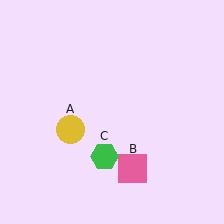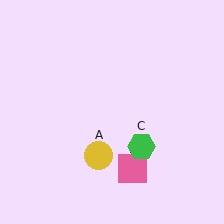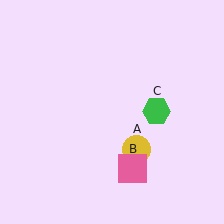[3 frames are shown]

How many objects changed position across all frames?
2 objects changed position: yellow circle (object A), green hexagon (object C).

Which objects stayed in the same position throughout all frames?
Pink square (object B) remained stationary.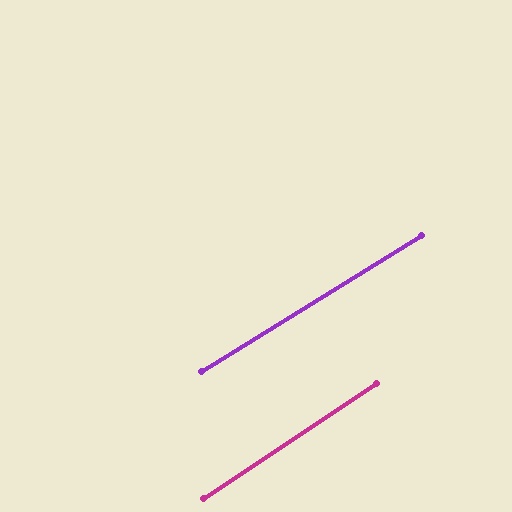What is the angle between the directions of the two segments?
Approximately 2 degrees.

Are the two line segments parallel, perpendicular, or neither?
Parallel — their directions differ by only 1.8°.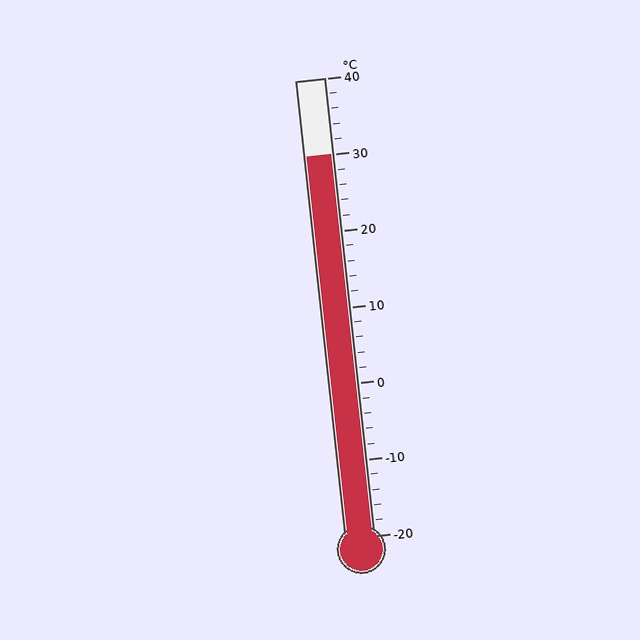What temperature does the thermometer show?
The thermometer shows approximately 30°C.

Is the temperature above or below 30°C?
The temperature is at 30°C.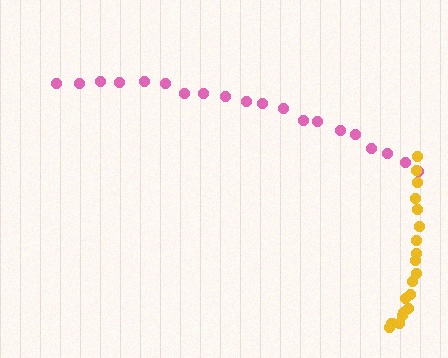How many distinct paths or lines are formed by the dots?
There are 2 distinct paths.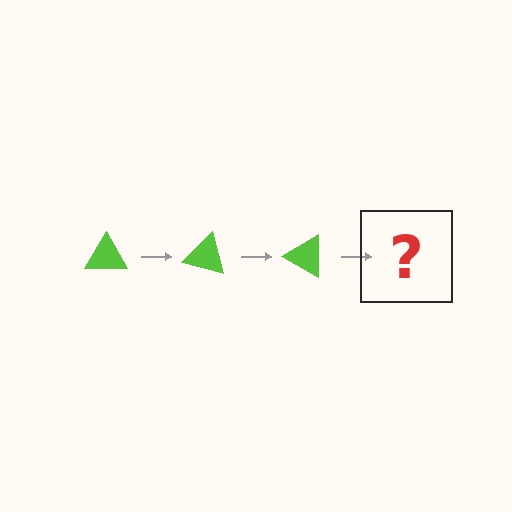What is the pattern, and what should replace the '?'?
The pattern is that the triangle rotates 15 degrees each step. The '?' should be a lime triangle rotated 45 degrees.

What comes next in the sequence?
The next element should be a lime triangle rotated 45 degrees.